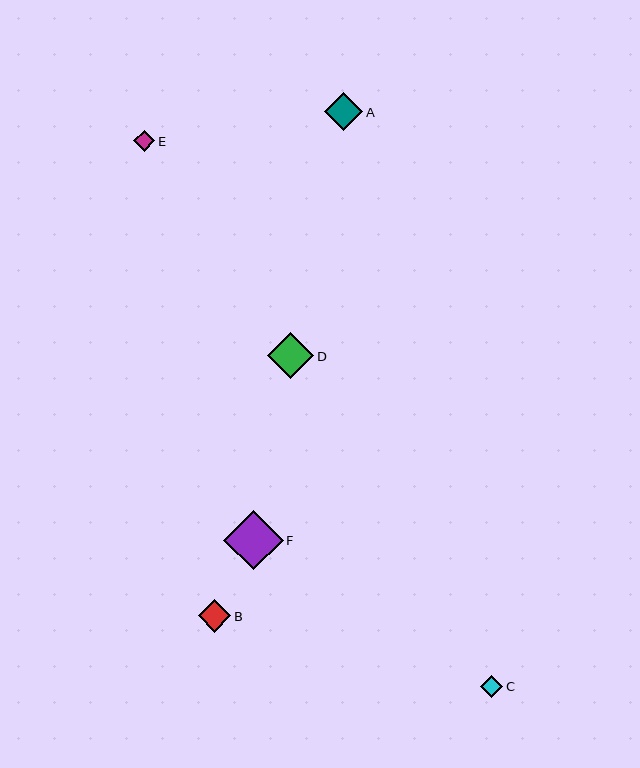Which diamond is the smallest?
Diamond E is the smallest with a size of approximately 21 pixels.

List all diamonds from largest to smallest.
From largest to smallest: F, D, A, B, C, E.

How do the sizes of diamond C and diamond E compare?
Diamond C and diamond E are approximately the same size.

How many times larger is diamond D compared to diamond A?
Diamond D is approximately 1.2 times the size of diamond A.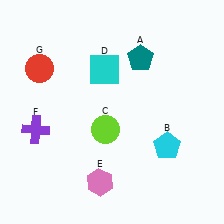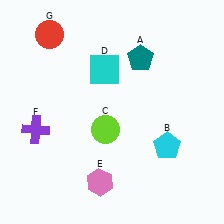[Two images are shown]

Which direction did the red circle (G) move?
The red circle (G) moved up.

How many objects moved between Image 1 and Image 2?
1 object moved between the two images.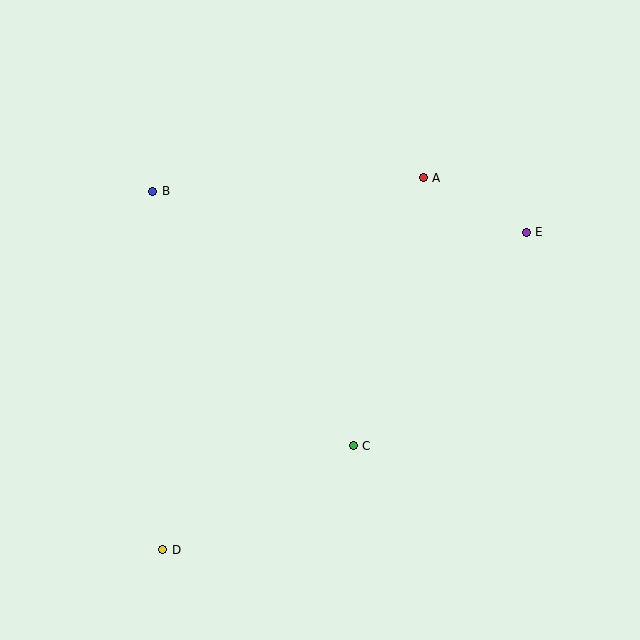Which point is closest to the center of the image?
Point C at (353, 446) is closest to the center.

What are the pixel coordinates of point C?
Point C is at (353, 446).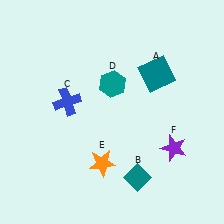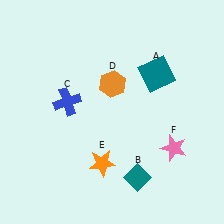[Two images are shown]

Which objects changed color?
D changed from teal to orange. F changed from purple to pink.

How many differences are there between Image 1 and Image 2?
There are 2 differences between the two images.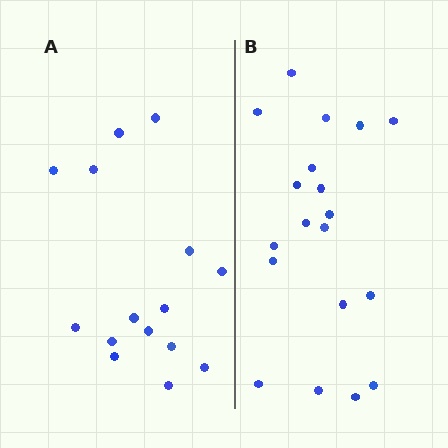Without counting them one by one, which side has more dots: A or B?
Region B (the right region) has more dots.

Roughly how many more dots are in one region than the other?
Region B has about 4 more dots than region A.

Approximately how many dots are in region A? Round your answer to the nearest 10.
About 20 dots. (The exact count is 15, which rounds to 20.)